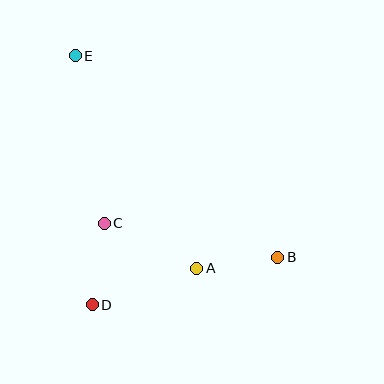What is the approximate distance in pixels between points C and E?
The distance between C and E is approximately 170 pixels.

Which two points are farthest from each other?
Points B and E are farthest from each other.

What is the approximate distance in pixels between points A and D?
The distance between A and D is approximately 111 pixels.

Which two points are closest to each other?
Points A and B are closest to each other.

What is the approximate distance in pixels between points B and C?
The distance between B and C is approximately 177 pixels.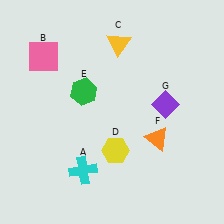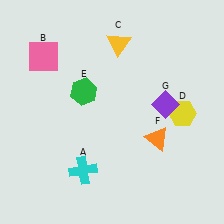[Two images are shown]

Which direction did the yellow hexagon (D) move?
The yellow hexagon (D) moved right.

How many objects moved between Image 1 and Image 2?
1 object moved between the two images.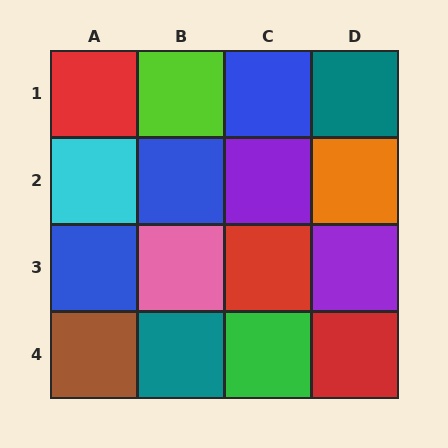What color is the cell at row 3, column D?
Purple.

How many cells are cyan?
1 cell is cyan.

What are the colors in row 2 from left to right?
Cyan, blue, purple, orange.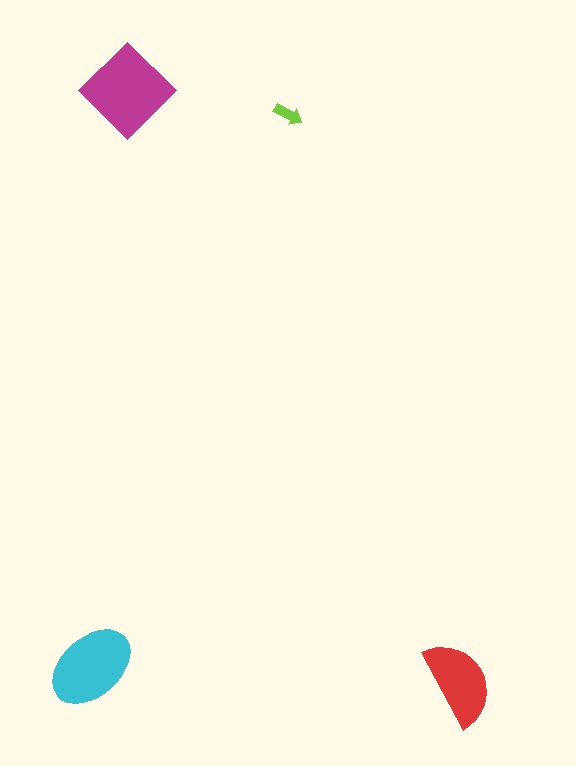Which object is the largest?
The magenta diamond.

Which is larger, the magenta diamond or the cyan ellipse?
The magenta diamond.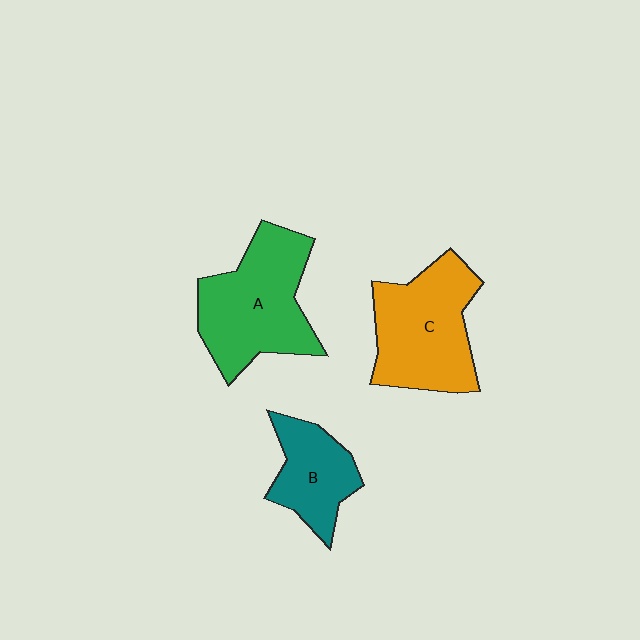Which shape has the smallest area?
Shape B (teal).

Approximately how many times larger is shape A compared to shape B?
Approximately 1.7 times.